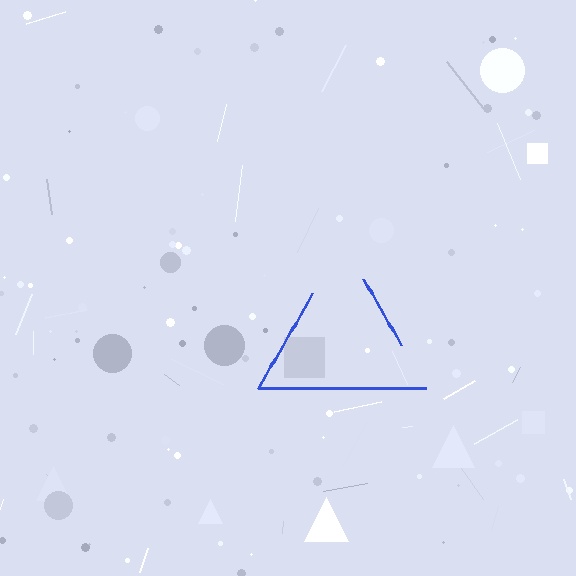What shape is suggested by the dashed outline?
The dashed outline suggests a triangle.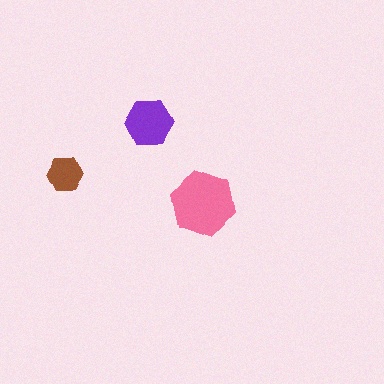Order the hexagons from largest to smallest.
the pink one, the purple one, the brown one.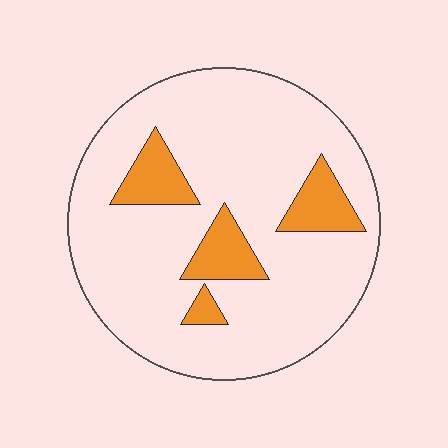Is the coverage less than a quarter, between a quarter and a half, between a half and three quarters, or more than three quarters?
Less than a quarter.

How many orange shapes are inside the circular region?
4.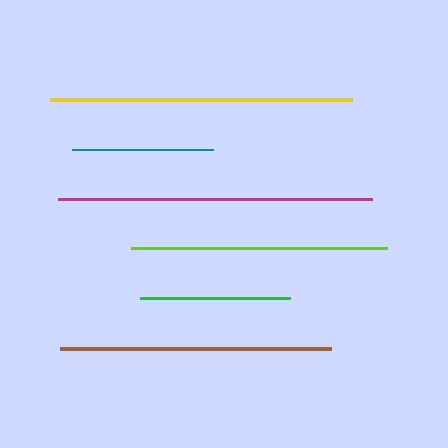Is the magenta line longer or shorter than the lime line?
The magenta line is longer than the lime line.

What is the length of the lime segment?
The lime segment is approximately 256 pixels long.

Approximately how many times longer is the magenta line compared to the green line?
The magenta line is approximately 2.1 times the length of the green line.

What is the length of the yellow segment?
The yellow segment is approximately 302 pixels long.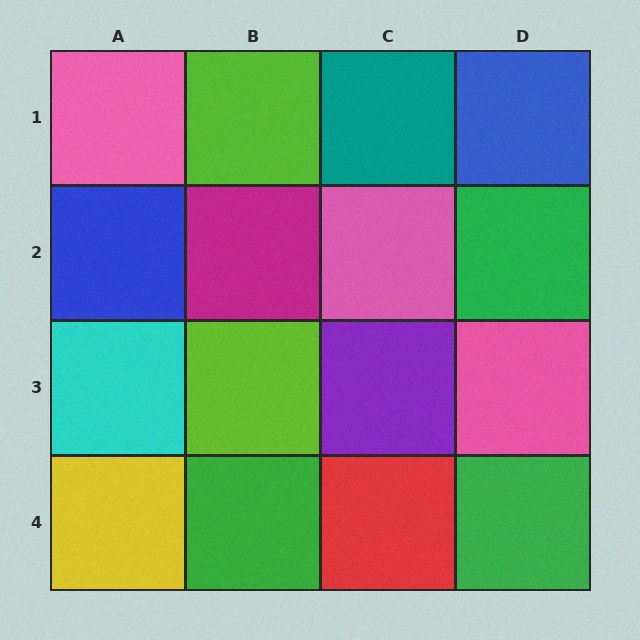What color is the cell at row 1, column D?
Blue.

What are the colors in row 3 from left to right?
Cyan, lime, purple, pink.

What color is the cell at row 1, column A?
Pink.